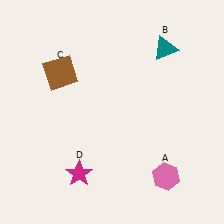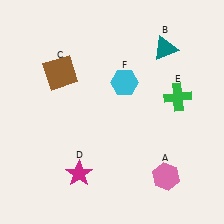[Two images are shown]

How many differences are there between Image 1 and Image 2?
There are 2 differences between the two images.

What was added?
A green cross (E), a cyan hexagon (F) were added in Image 2.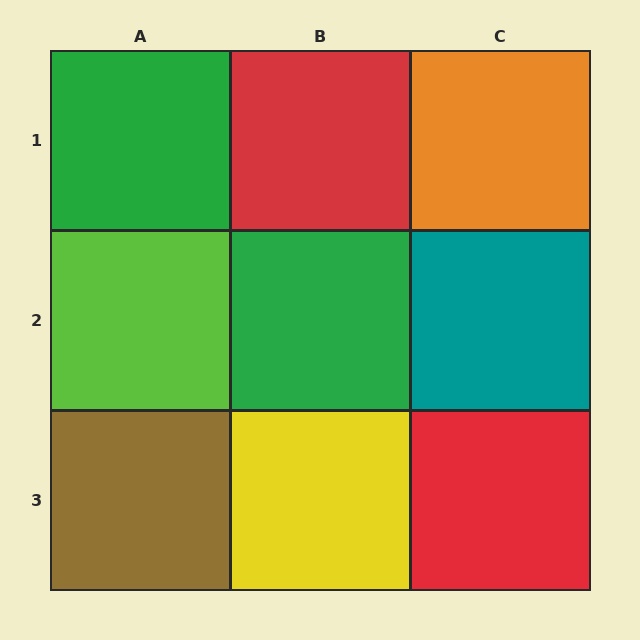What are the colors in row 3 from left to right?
Brown, yellow, red.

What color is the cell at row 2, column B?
Green.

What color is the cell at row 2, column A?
Lime.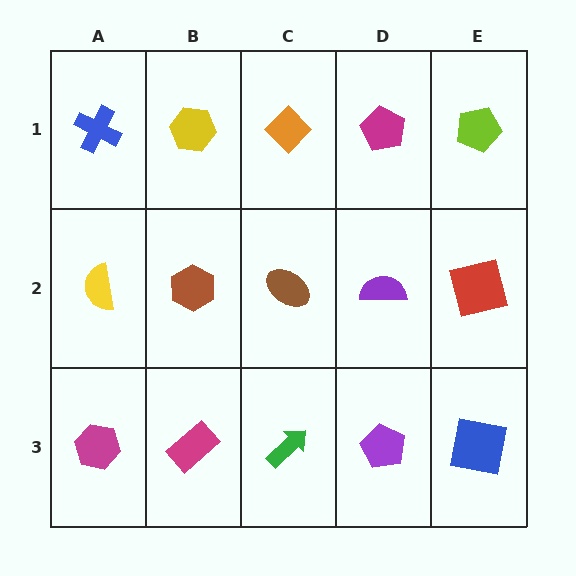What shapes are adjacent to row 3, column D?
A purple semicircle (row 2, column D), a green arrow (row 3, column C), a blue square (row 3, column E).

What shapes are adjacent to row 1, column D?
A purple semicircle (row 2, column D), an orange diamond (row 1, column C), a lime pentagon (row 1, column E).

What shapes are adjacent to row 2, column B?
A yellow hexagon (row 1, column B), a magenta rectangle (row 3, column B), a yellow semicircle (row 2, column A), a brown ellipse (row 2, column C).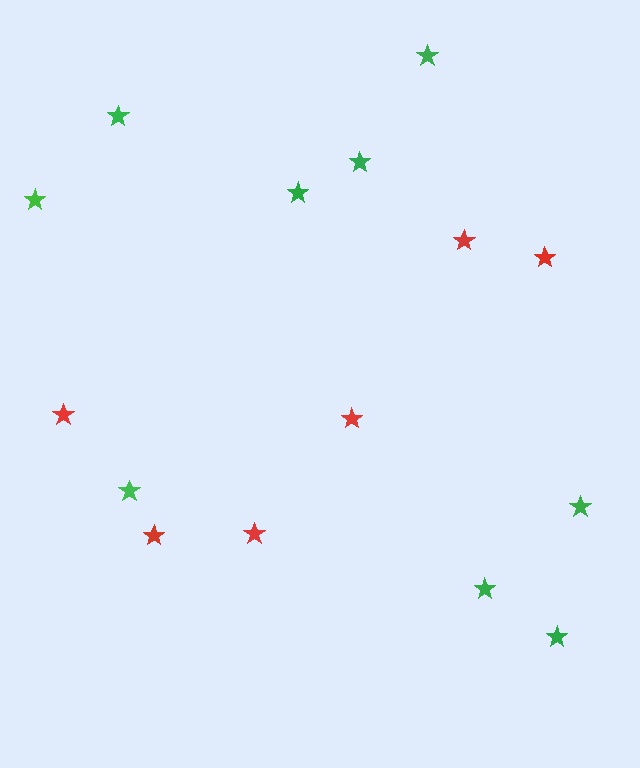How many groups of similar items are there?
There are 2 groups: one group of green stars (9) and one group of red stars (6).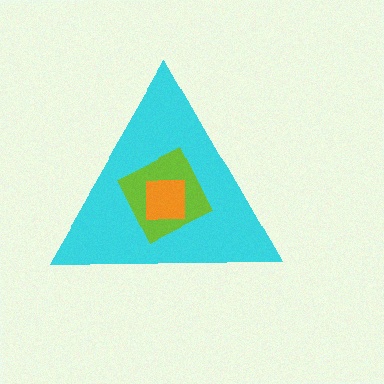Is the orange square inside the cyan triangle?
Yes.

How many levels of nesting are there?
3.